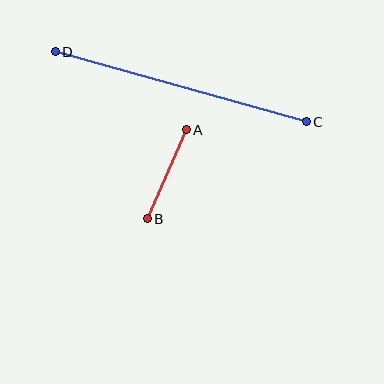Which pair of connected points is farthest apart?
Points C and D are farthest apart.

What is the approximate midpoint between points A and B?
The midpoint is at approximately (167, 174) pixels.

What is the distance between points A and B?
The distance is approximately 97 pixels.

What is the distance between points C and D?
The distance is approximately 261 pixels.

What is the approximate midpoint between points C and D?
The midpoint is at approximately (181, 87) pixels.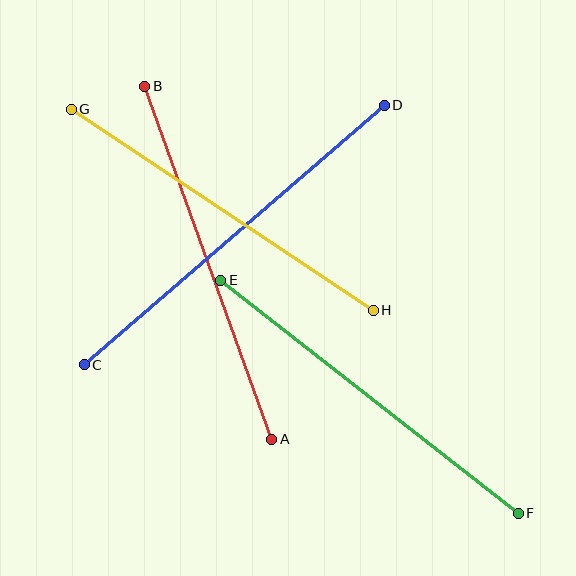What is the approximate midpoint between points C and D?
The midpoint is at approximately (234, 235) pixels.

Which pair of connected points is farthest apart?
Points C and D are farthest apart.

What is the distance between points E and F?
The distance is approximately 378 pixels.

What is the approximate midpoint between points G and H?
The midpoint is at approximately (222, 210) pixels.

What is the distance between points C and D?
The distance is approximately 397 pixels.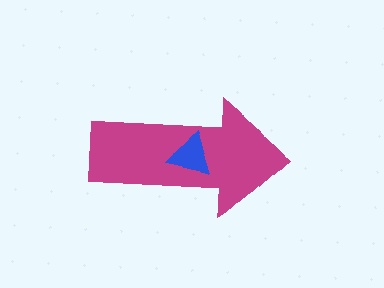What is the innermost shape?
The blue triangle.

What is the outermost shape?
The magenta arrow.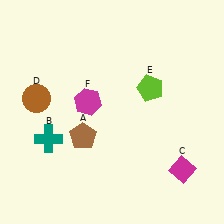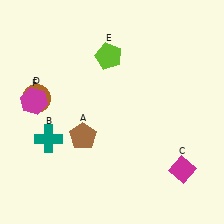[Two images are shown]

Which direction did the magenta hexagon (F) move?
The magenta hexagon (F) moved left.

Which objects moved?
The objects that moved are: the lime pentagon (E), the magenta hexagon (F).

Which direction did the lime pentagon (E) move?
The lime pentagon (E) moved left.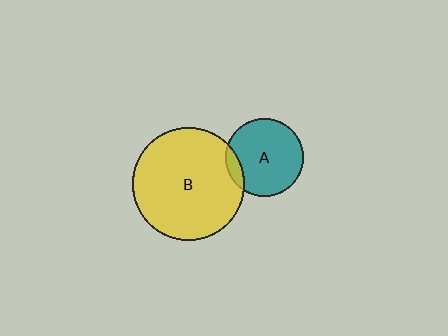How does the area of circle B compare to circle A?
Approximately 2.1 times.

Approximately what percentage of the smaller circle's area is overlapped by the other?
Approximately 10%.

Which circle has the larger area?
Circle B (yellow).